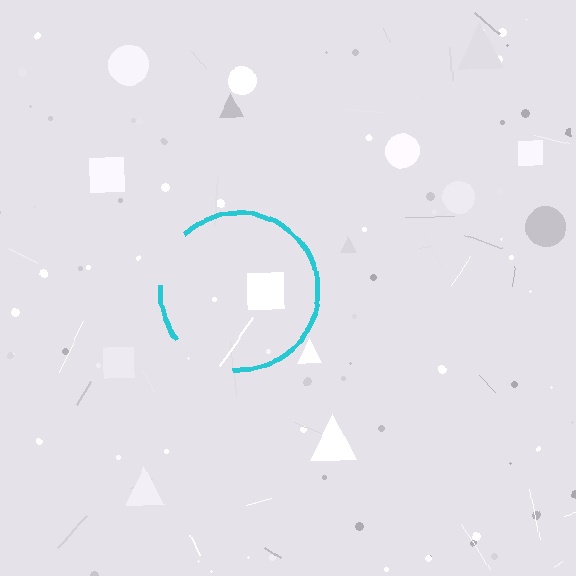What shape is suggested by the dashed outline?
The dashed outline suggests a circle.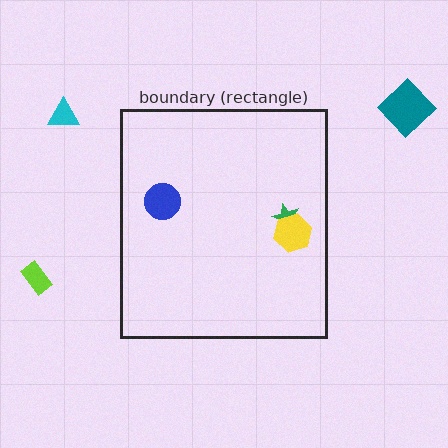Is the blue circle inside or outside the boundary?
Inside.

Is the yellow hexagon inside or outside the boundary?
Inside.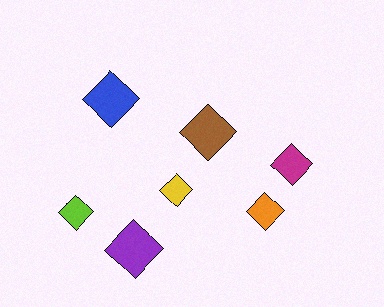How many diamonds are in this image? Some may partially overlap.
There are 7 diamonds.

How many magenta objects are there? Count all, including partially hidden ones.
There is 1 magenta object.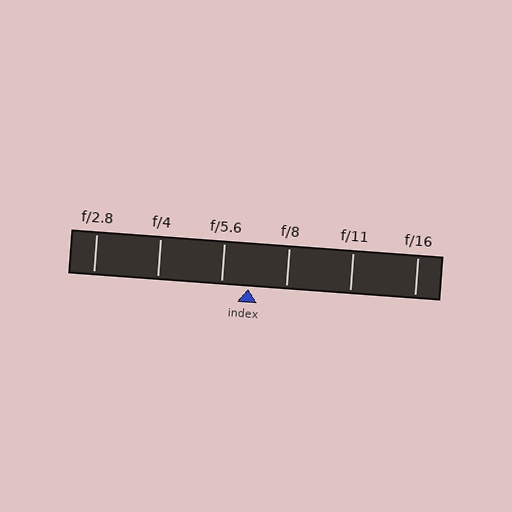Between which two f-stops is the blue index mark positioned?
The index mark is between f/5.6 and f/8.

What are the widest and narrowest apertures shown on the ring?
The widest aperture shown is f/2.8 and the narrowest is f/16.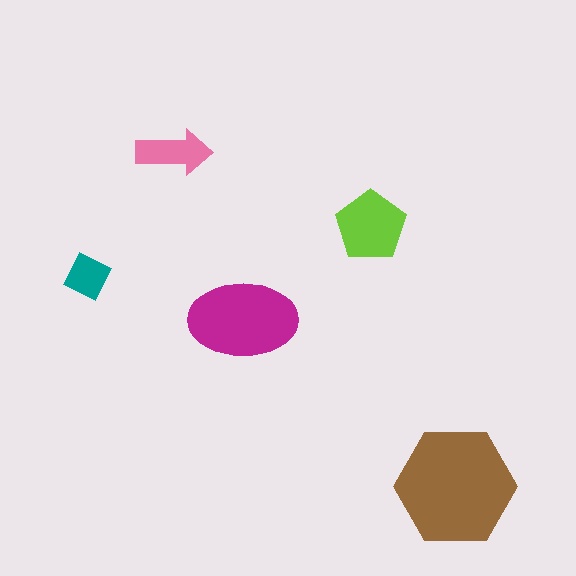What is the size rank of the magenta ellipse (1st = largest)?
2nd.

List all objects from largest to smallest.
The brown hexagon, the magenta ellipse, the lime pentagon, the pink arrow, the teal diamond.